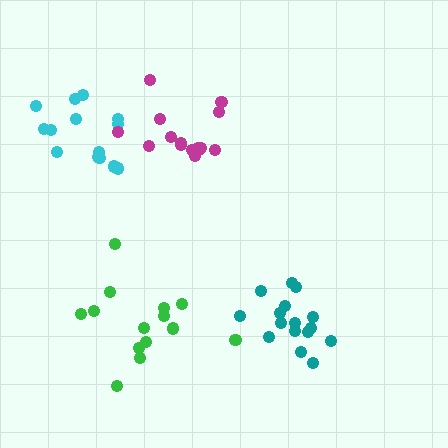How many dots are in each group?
Group 1: 14 dots, Group 2: 14 dots, Group 3: 15 dots, Group 4: 16 dots (59 total).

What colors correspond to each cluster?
The clusters are colored: green, cyan, magenta, teal.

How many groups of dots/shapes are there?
There are 4 groups.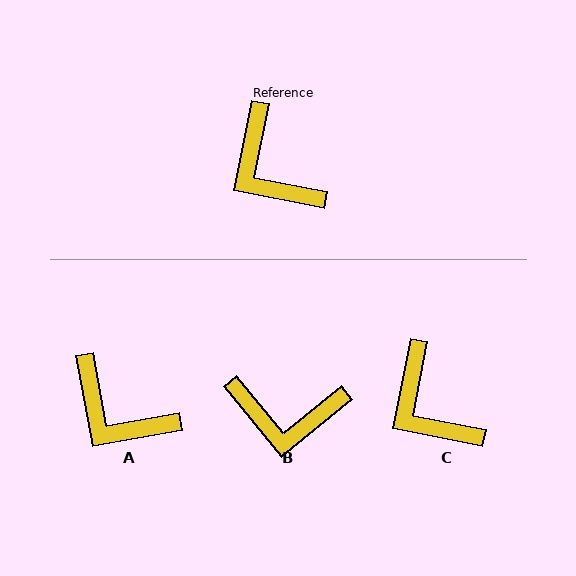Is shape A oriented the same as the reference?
No, it is off by about 21 degrees.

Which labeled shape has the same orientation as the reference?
C.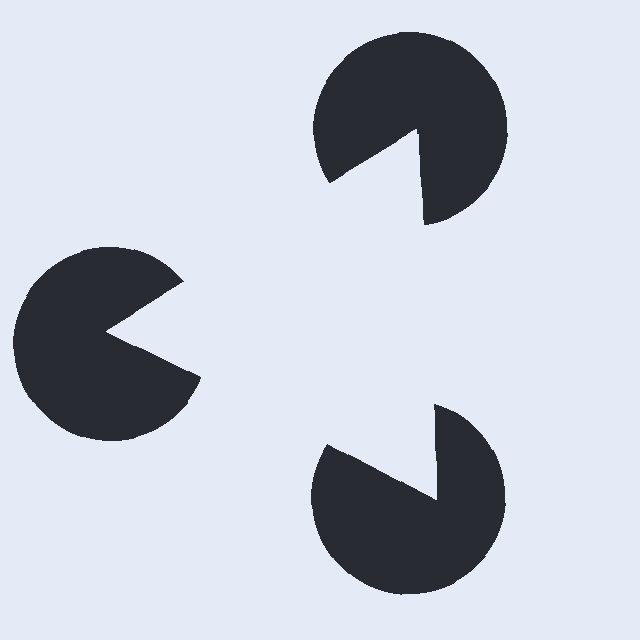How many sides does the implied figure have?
3 sides.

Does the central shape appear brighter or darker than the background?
It typically appears slightly brighter than the background, even though no actual brightness change is drawn.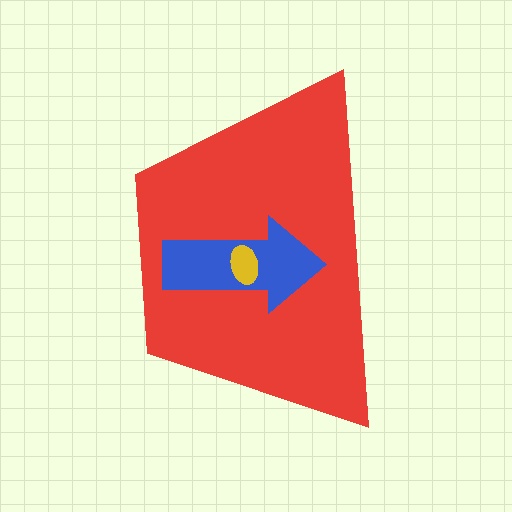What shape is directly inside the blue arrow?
The yellow ellipse.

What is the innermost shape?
The yellow ellipse.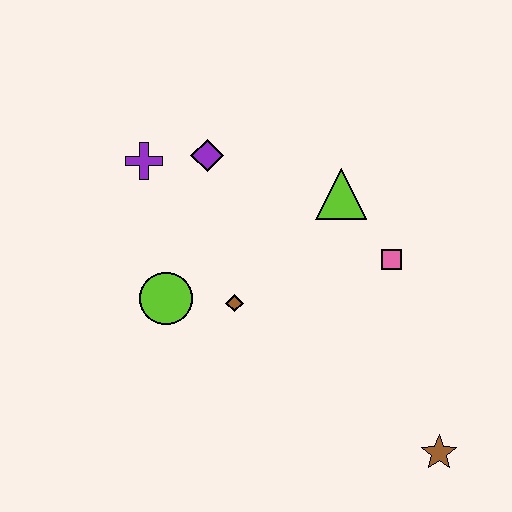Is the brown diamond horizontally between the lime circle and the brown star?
Yes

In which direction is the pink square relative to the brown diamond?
The pink square is to the right of the brown diamond.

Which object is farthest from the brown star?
The purple cross is farthest from the brown star.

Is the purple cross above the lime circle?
Yes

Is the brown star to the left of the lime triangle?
No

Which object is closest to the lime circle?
The brown diamond is closest to the lime circle.